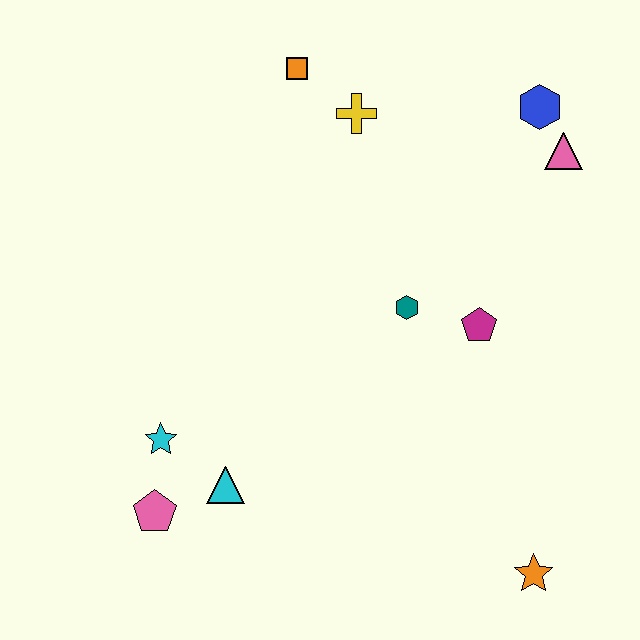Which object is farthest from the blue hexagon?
The pink pentagon is farthest from the blue hexagon.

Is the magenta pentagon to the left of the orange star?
Yes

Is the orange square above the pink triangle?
Yes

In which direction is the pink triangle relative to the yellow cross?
The pink triangle is to the right of the yellow cross.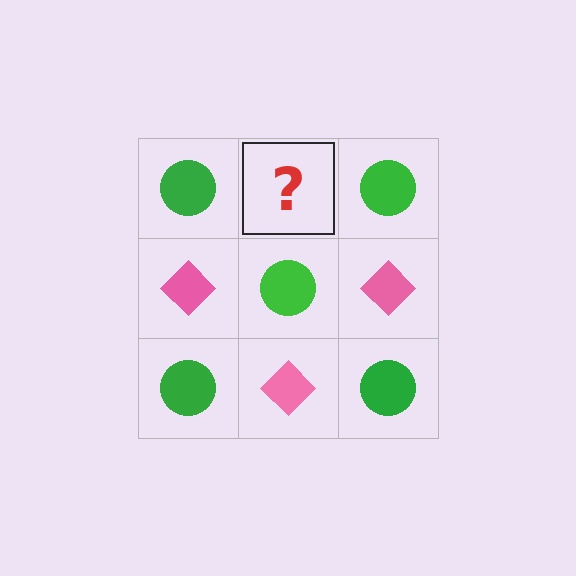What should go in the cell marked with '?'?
The missing cell should contain a pink diamond.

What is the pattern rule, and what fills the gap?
The rule is that it alternates green circle and pink diamond in a checkerboard pattern. The gap should be filled with a pink diamond.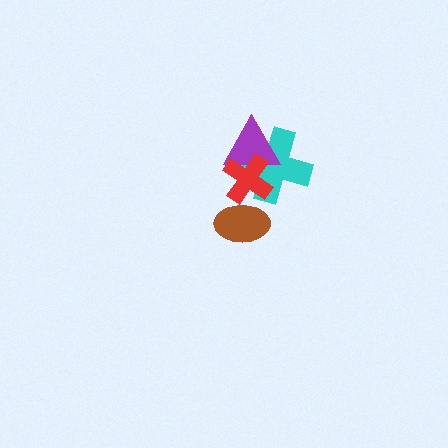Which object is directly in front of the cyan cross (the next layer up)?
The purple triangle is directly in front of the cyan cross.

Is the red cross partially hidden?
Yes, it is partially covered by another shape.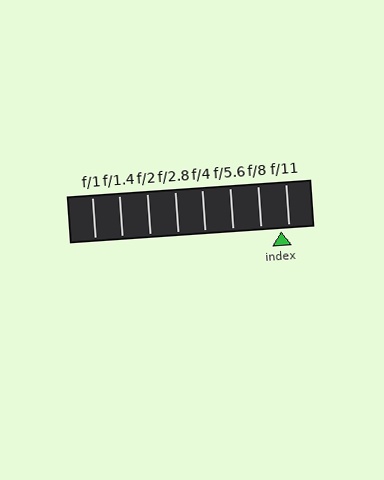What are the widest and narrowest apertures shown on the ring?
The widest aperture shown is f/1 and the narrowest is f/11.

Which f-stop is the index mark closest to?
The index mark is closest to f/11.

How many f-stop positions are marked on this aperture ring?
There are 8 f-stop positions marked.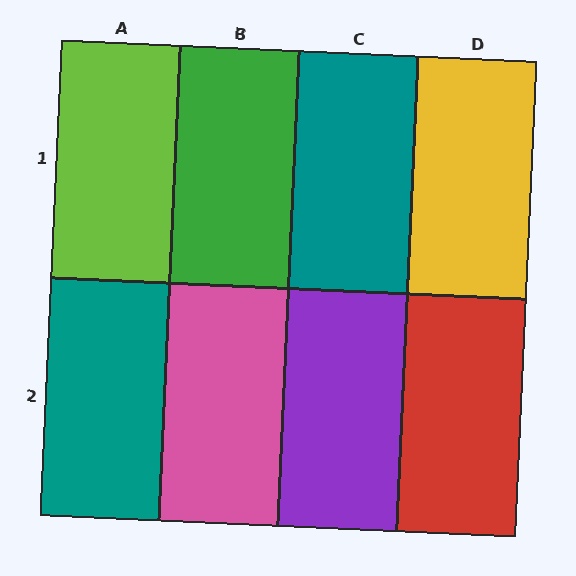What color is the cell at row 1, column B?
Green.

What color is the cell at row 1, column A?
Lime.